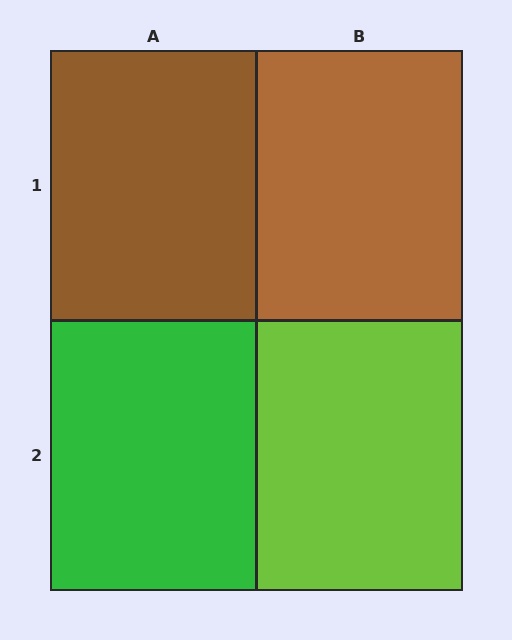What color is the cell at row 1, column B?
Brown.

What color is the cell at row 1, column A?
Brown.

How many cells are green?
1 cell is green.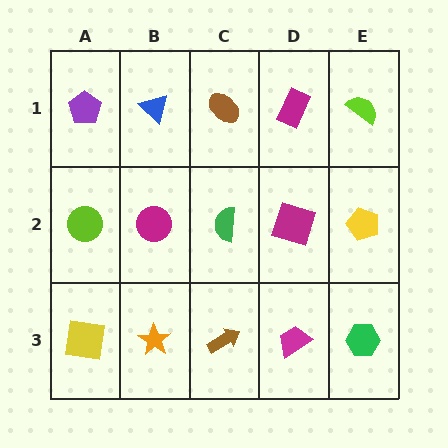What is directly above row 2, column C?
A brown ellipse.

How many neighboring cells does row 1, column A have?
2.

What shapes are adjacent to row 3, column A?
A lime circle (row 2, column A), an orange star (row 3, column B).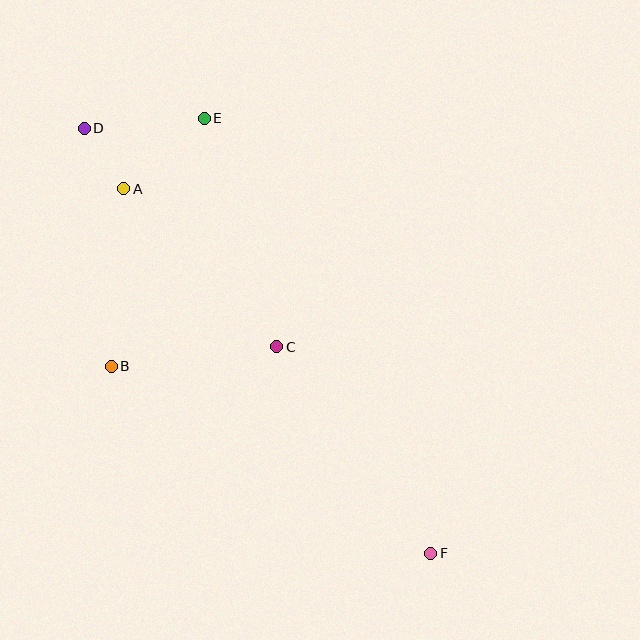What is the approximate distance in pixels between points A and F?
The distance between A and F is approximately 477 pixels.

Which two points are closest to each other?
Points A and D are closest to each other.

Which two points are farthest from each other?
Points D and F are farthest from each other.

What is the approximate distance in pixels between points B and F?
The distance between B and F is approximately 370 pixels.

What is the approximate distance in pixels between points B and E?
The distance between B and E is approximately 265 pixels.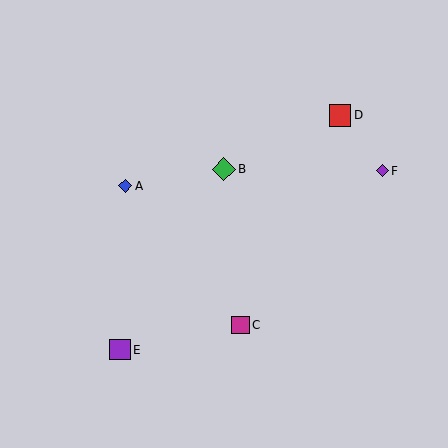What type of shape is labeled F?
Shape F is a purple diamond.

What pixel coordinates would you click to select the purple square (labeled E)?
Click at (120, 350) to select the purple square E.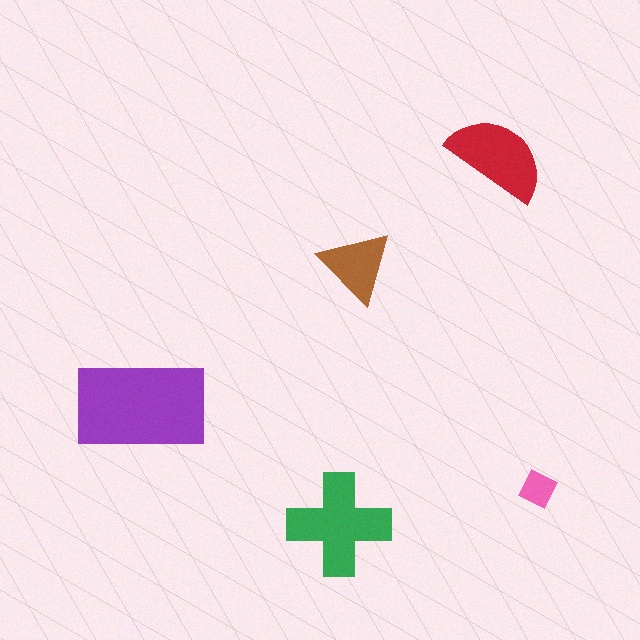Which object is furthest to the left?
The purple rectangle is leftmost.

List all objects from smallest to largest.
The pink square, the brown triangle, the red semicircle, the green cross, the purple rectangle.